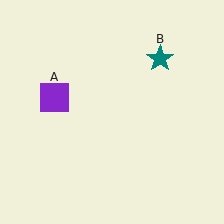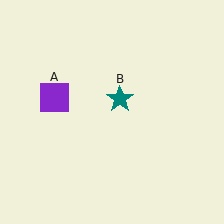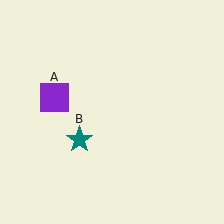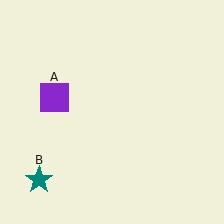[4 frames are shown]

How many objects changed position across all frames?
1 object changed position: teal star (object B).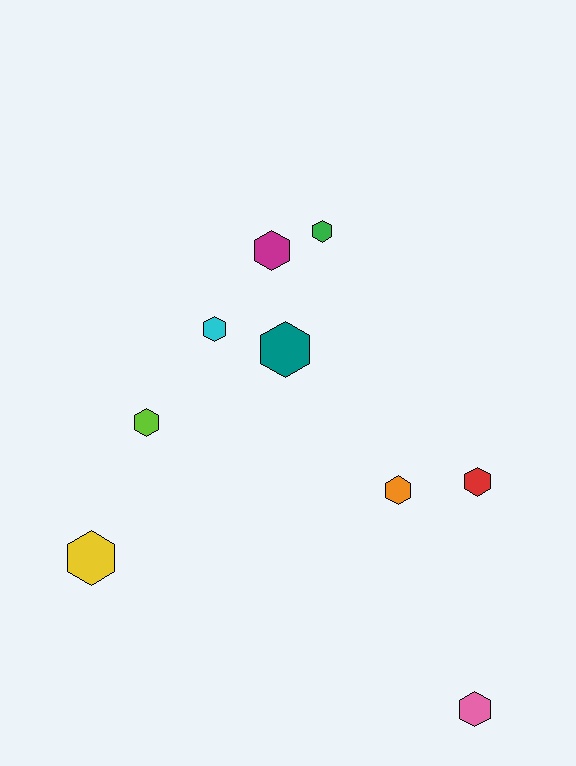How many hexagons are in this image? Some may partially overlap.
There are 9 hexagons.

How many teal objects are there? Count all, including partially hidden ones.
There is 1 teal object.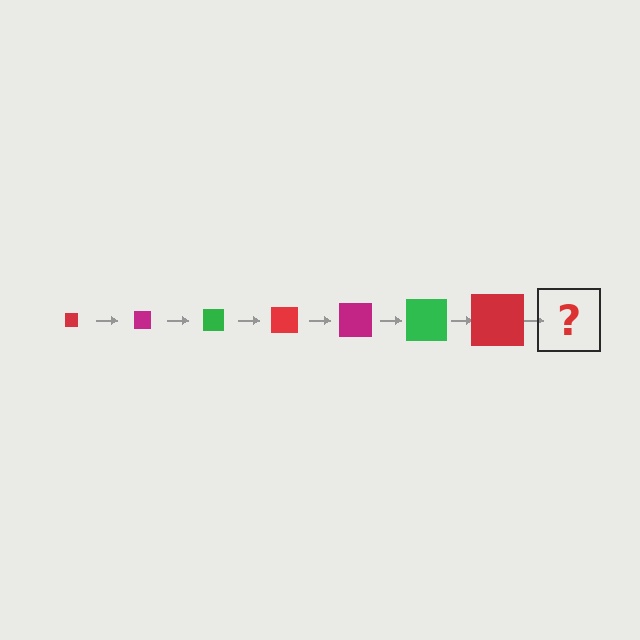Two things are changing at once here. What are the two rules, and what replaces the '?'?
The two rules are that the square grows larger each step and the color cycles through red, magenta, and green. The '?' should be a magenta square, larger than the previous one.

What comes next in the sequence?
The next element should be a magenta square, larger than the previous one.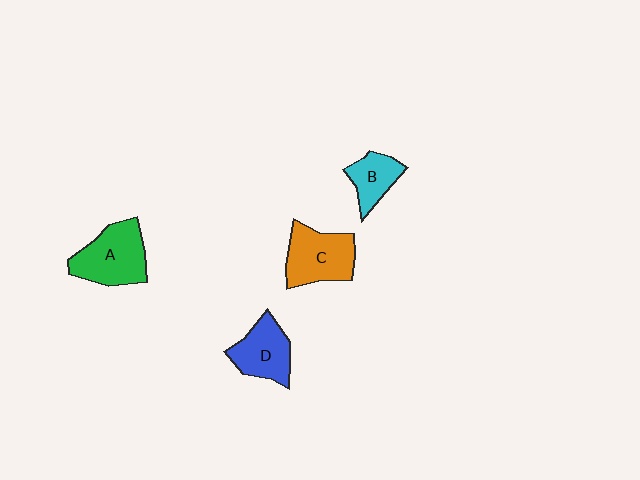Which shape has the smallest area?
Shape B (cyan).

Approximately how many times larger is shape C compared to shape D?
Approximately 1.2 times.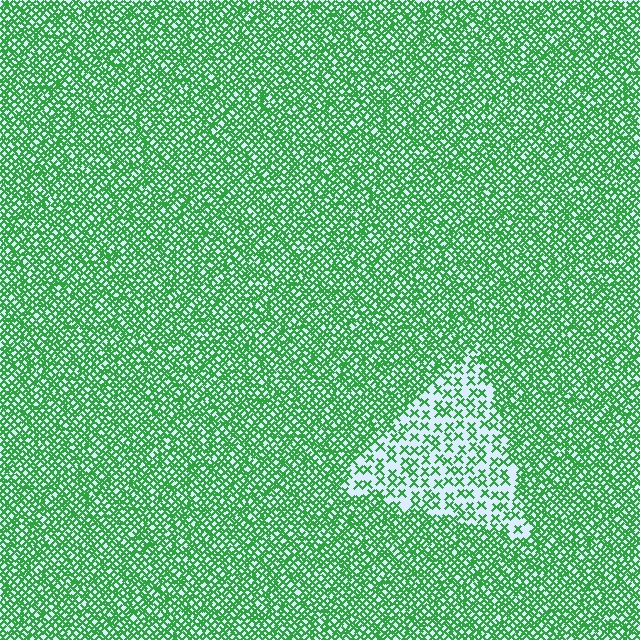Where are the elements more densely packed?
The elements are more densely packed outside the triangle boundary.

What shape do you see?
I see a triangle.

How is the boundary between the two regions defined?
The boundary is defined by a change in element density (approximately 2.4x ratio). All elements are the same color, size, and shape.